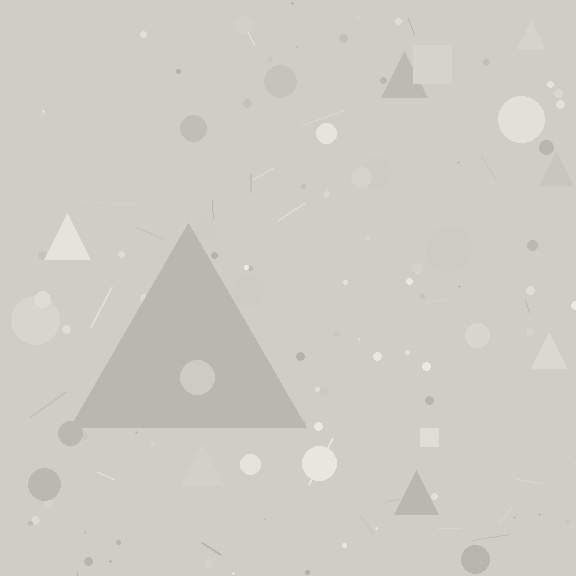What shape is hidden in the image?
A triangle is hidden in the image.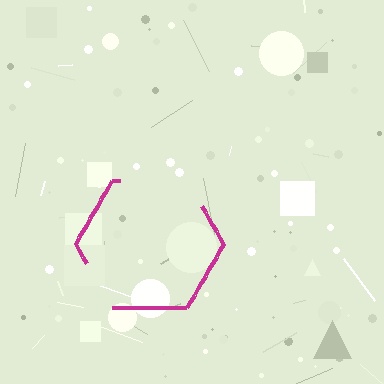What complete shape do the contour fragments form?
The contour fragments form a hexagon.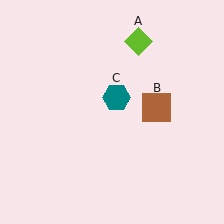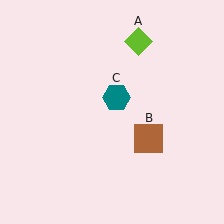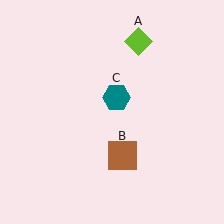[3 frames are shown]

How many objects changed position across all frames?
1 object changed position: brown square (object B).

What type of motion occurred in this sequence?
The brown square (object B) rotated clockwise around the center of the scene.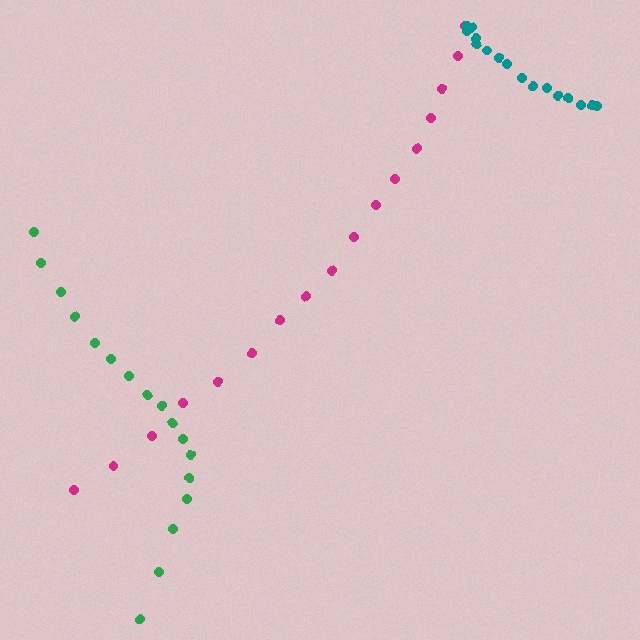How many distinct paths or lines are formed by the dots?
There are 3 distinct paths.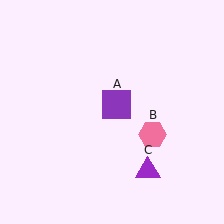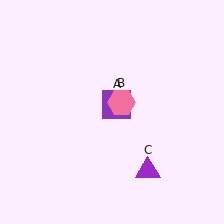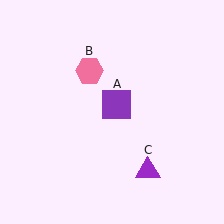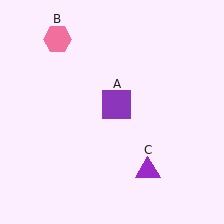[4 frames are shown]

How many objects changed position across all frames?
1 object changed position: pink hexagon (object B).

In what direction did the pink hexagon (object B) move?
The pink hexagon (object B) moved up and to the left.